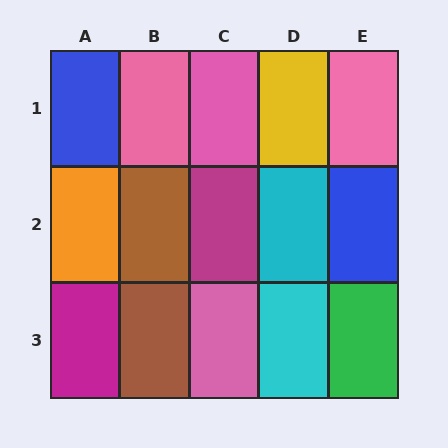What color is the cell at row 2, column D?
Cyan.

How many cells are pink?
4 cells are pink.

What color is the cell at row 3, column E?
Green.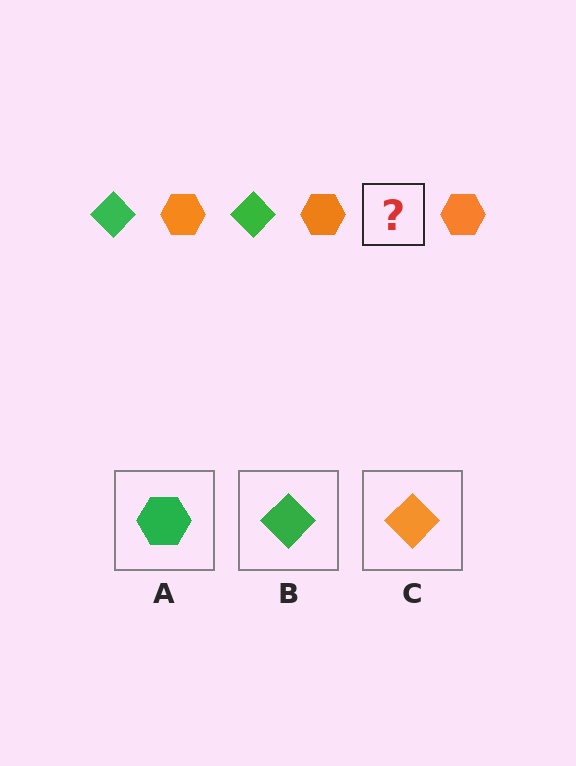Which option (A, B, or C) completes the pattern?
B.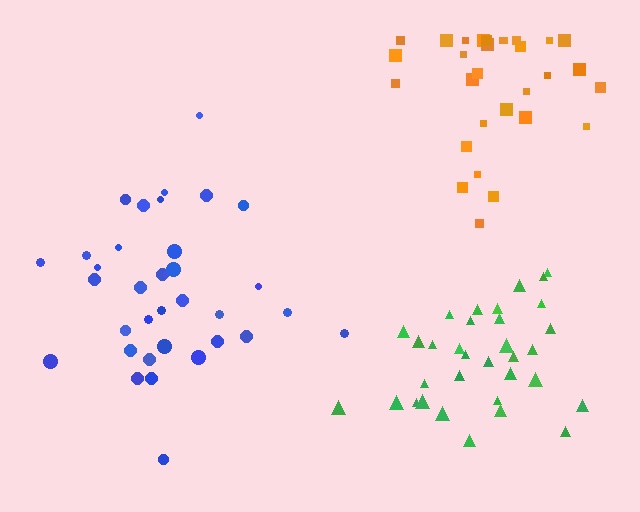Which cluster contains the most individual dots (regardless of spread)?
Blue (35).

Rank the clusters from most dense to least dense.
green, orange, blue.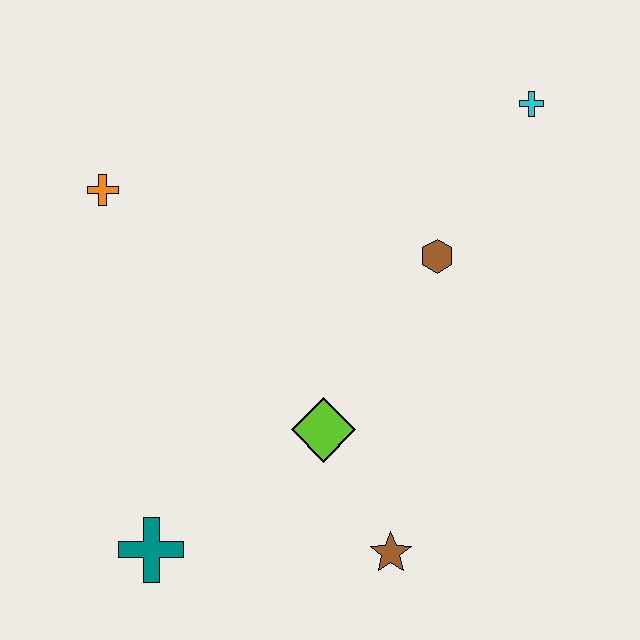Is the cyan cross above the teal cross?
Yes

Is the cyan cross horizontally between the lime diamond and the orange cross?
No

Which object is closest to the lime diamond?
The brown star is closest to the lime diamond.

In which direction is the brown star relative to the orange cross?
The brown star is below the orange cross.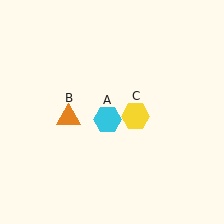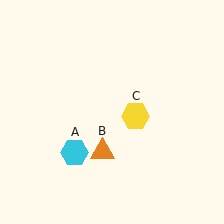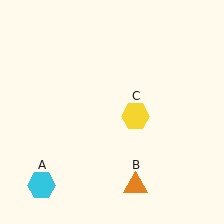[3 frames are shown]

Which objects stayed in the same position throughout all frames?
Yellow hexagon (object C) remained stationary.